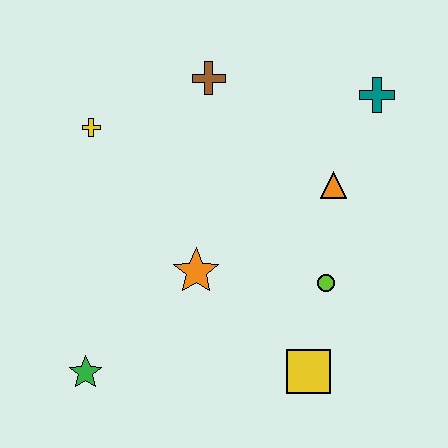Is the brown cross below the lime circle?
No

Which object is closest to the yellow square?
The lime circle is closest to the yellow square.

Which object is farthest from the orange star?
The teal cross is farthest from the orange star.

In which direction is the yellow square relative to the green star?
The yellow square is to the right of the green star.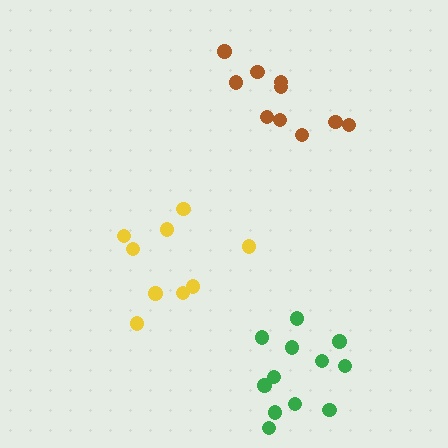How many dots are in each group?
Group 1: 12 dots, Group 2: 9 dots, Group 3: 10 dots (31 total).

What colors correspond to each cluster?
The clusters are colored: green, yellow, brown.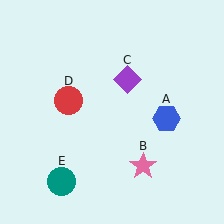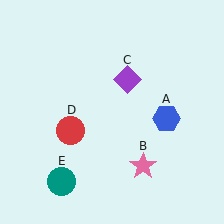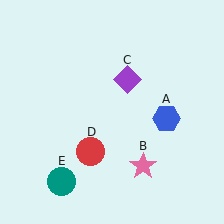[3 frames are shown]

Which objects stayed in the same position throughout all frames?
Blue hexagon (object A) and pink star (object B) and purple diamond (object C) and teal circle (object E) remained stationary.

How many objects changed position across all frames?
1 object changed position: red circle (object D).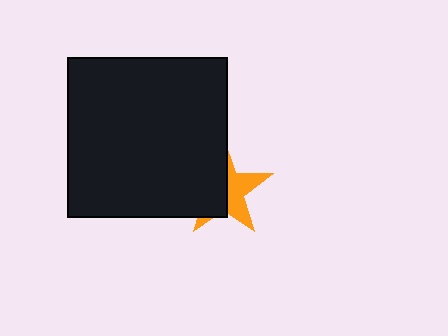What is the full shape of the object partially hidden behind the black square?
The partially hidden object is an orange star.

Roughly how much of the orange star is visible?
About half of it is visible (roughly 46%).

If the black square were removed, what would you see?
You would see the complete orange star.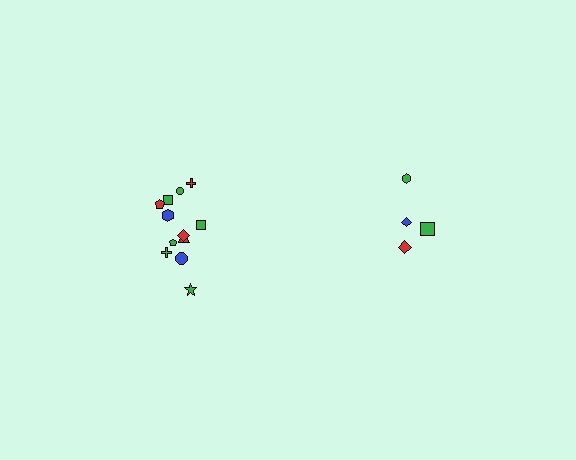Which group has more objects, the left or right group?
The left group.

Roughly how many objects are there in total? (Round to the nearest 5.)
Roughly 15 objects in total.